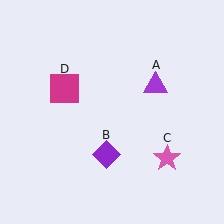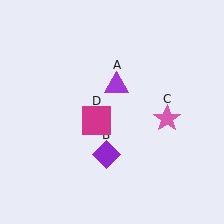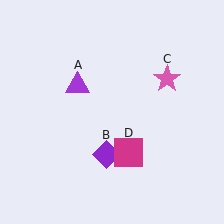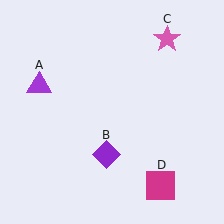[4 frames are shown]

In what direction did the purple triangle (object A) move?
The purple triangle (object A) moved left.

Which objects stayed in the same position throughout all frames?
Purple diamond (object B) remained stationary.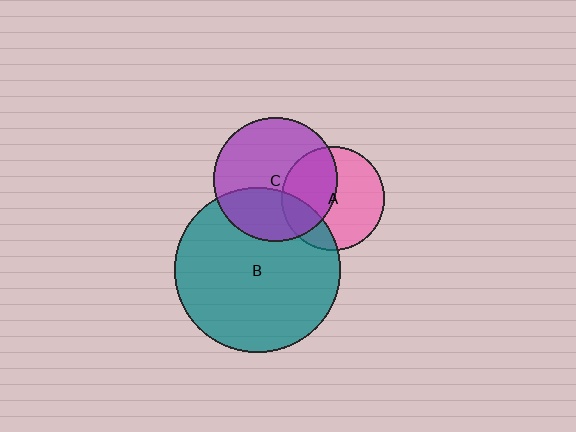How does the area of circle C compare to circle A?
Approximately 1.4 times.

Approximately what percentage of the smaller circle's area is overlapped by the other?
Approximately 20%.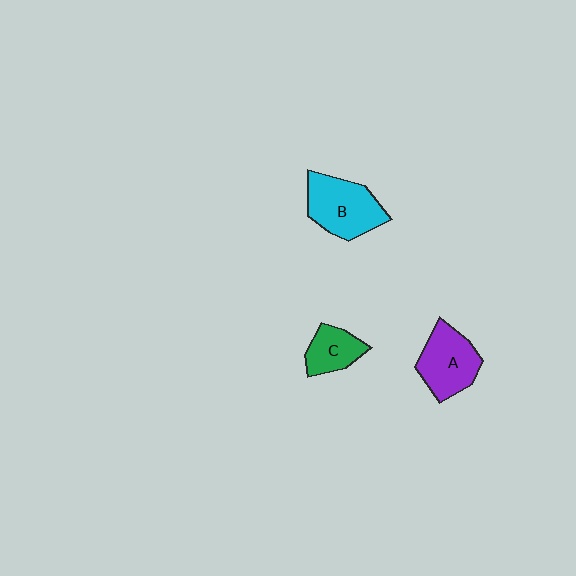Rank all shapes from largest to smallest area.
From largest to smallest: B (cyan), A (purple), C (green).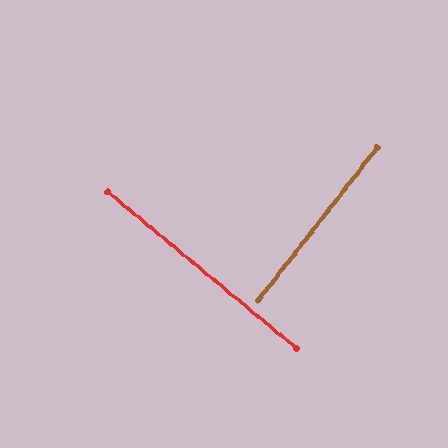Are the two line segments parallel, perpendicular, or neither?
Perpendicular — they meet at approximately 88°.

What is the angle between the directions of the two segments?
Approximately 88 degrees.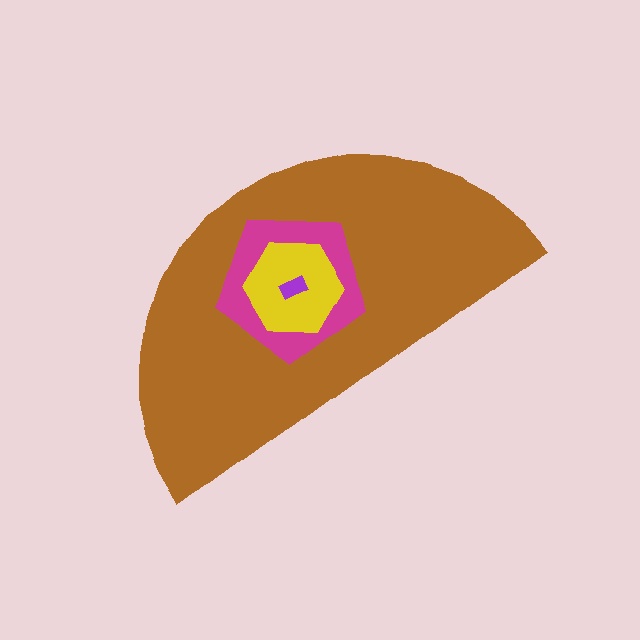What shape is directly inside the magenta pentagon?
The yellow hexagon.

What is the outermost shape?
The brown semicircle.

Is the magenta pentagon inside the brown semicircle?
Yes.